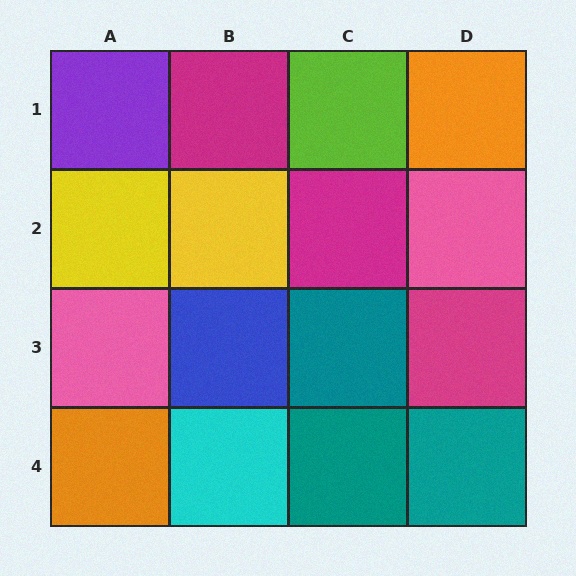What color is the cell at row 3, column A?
Pink.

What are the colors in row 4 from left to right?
Orange, cyan, teal, teal.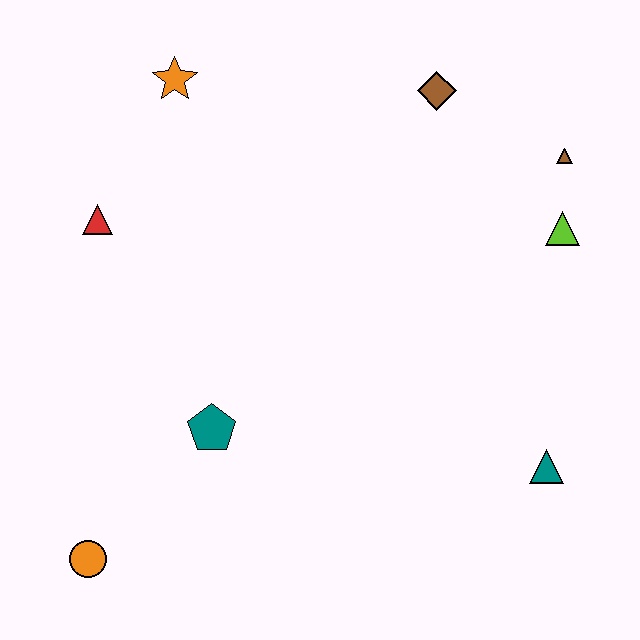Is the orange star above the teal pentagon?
Yes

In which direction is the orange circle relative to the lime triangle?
The orange circle is to the left of the lime triangle.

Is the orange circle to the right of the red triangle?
No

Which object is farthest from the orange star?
The teal triangle is farthest from the orange star.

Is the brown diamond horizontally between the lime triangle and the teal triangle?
No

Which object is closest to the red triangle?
The orange star is closest to the red triangle.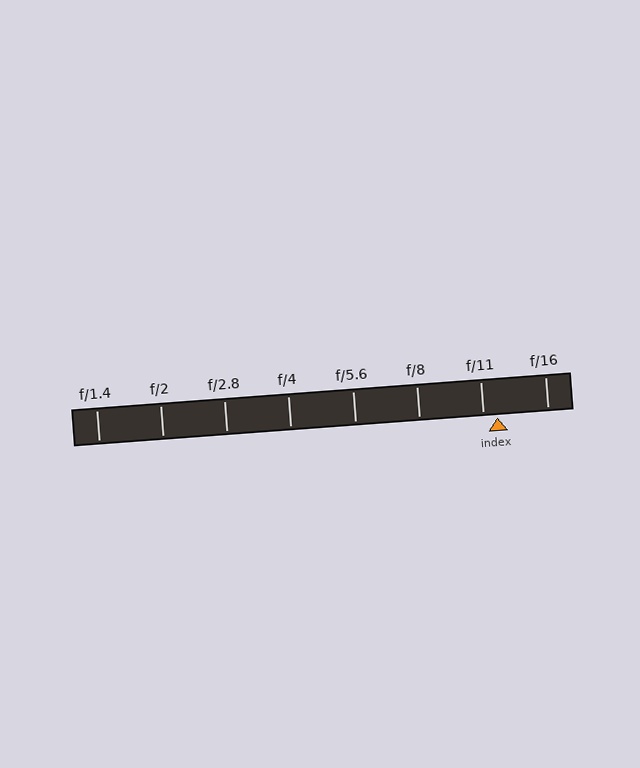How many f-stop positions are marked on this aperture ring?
There are 8 f-stop positions marked.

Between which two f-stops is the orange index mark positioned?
The index mark is between f/11 and f/16.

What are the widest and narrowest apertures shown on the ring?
The widest aperture shown is f/1.4 and the narrowest is f/16.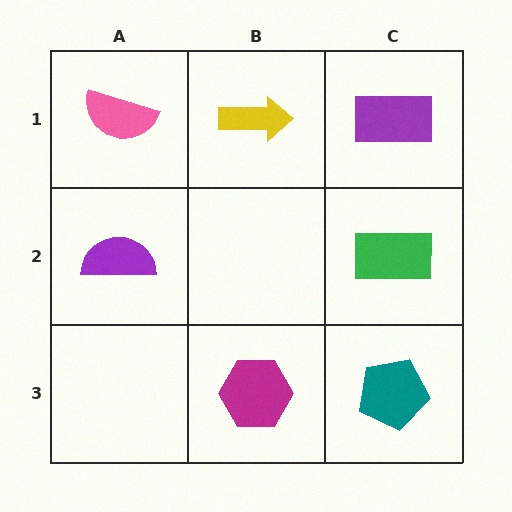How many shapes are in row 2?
2 shapes.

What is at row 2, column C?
A green rectangle.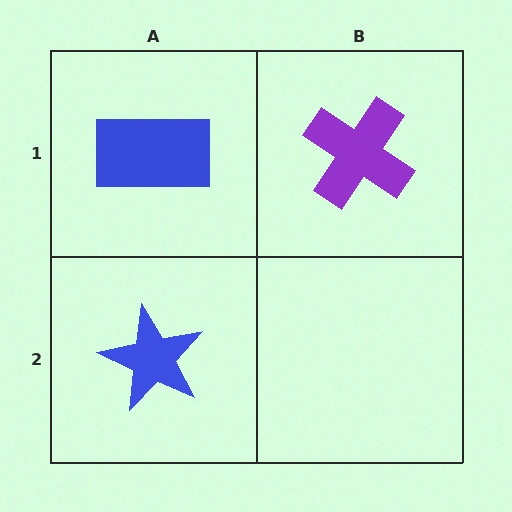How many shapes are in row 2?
1 shape.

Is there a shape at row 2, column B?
No, that cell is empty.